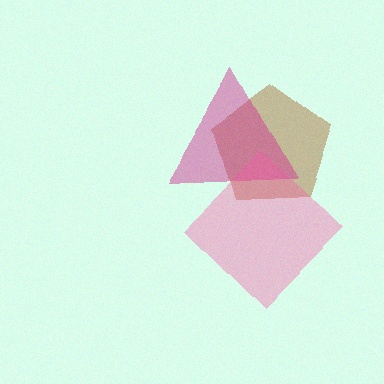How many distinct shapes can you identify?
There are 3 distinct shapes: a brown pentagon, a magenta triangle, a pink diamond.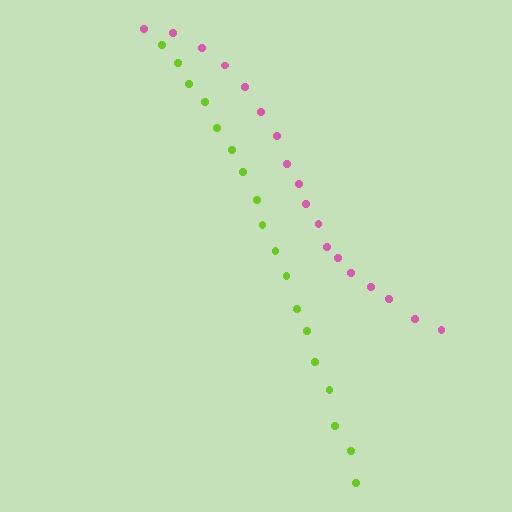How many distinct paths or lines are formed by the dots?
There are 2 distinct paths.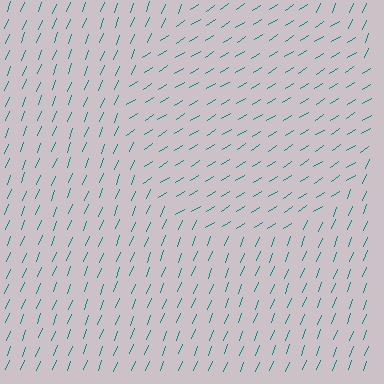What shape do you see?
I see a circle.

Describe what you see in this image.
The image is filled with small teal line segments. A circle region in the image has lines oriented differently from the surrounding lines, creating a visible texture boundary.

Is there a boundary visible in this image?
Yes, there is a texture boundary formed by a change in line orientation.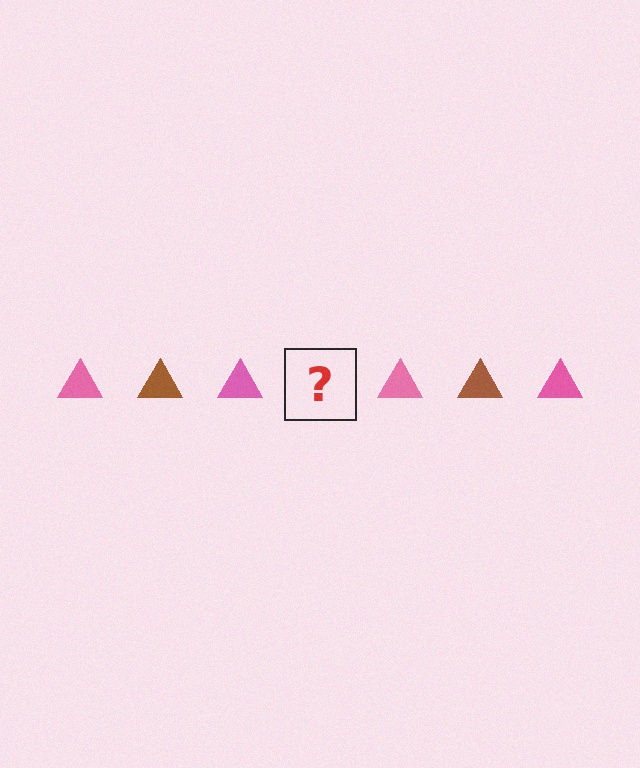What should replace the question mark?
The question mark should be replaced with a brown triangle.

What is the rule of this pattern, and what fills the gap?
The rule is that the pattern cycles through pink, brown triangles. The gap should be filled with a brown triangle.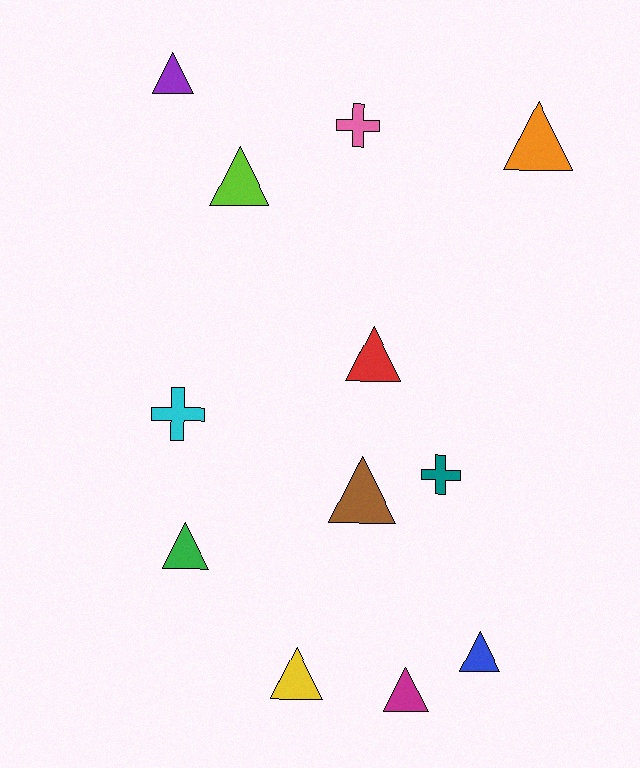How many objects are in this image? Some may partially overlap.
There are 12 objects.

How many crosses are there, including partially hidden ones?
There are 3 crosses.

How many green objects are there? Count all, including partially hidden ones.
There is 1 green object.